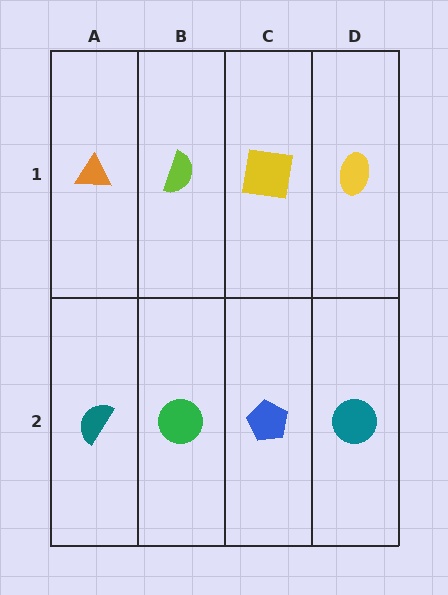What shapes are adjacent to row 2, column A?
An orange triangle (row 1, column A), a green circle (row 2, column B).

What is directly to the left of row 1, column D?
A yellow square.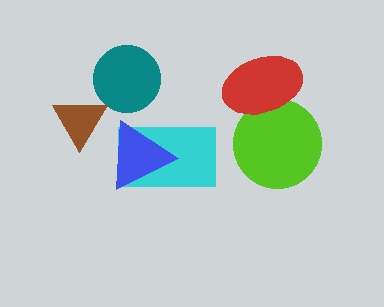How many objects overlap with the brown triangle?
0 objects overlap with the brown triangle.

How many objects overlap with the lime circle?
1 object overlaps with the lime circle.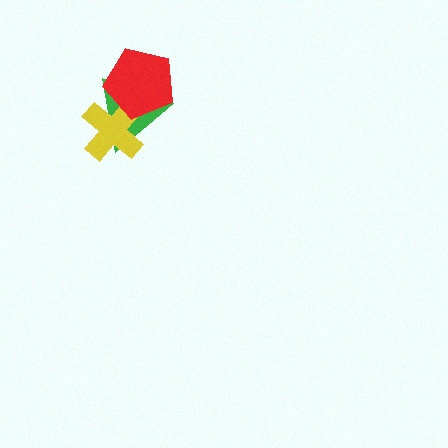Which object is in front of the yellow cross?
The red pentagon is in front of the yellow cross.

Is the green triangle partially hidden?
Yes, it is partially covered by another shape.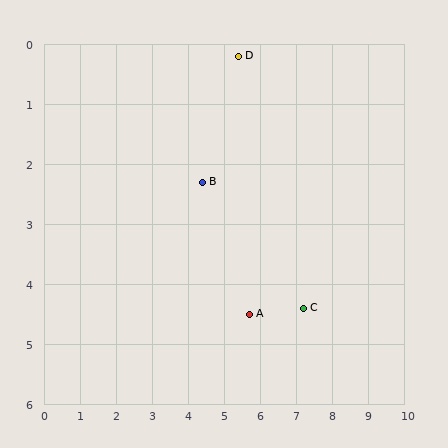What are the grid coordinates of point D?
Point D is at approximately (5.4, 0.2).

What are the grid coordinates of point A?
Point A is at approximately (5.7, 4.5).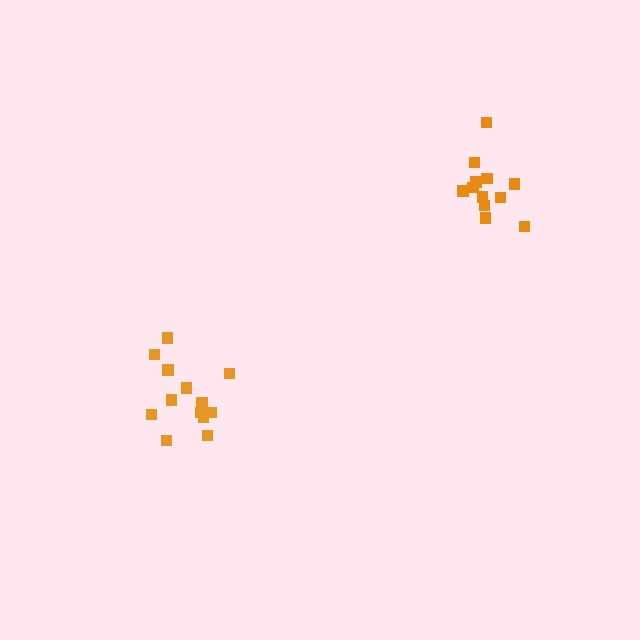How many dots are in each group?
Group 1: 12 dots, Group 2: 13 dots (25 total).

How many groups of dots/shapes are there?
There are 2 groups.